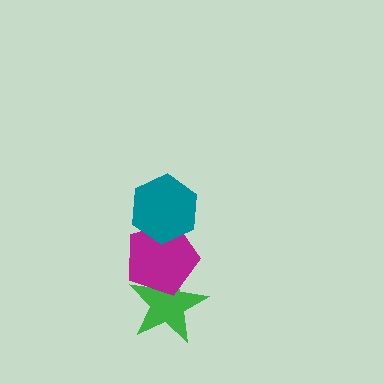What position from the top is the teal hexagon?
The teal hexagon is 1st from the top.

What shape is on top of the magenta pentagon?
The teal hexagon is on top of the magenta pentagon.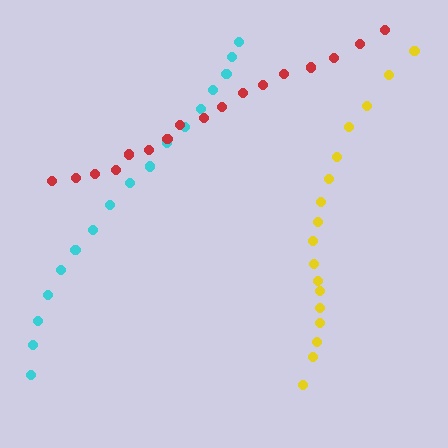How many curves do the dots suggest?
There are 3 distinct paths.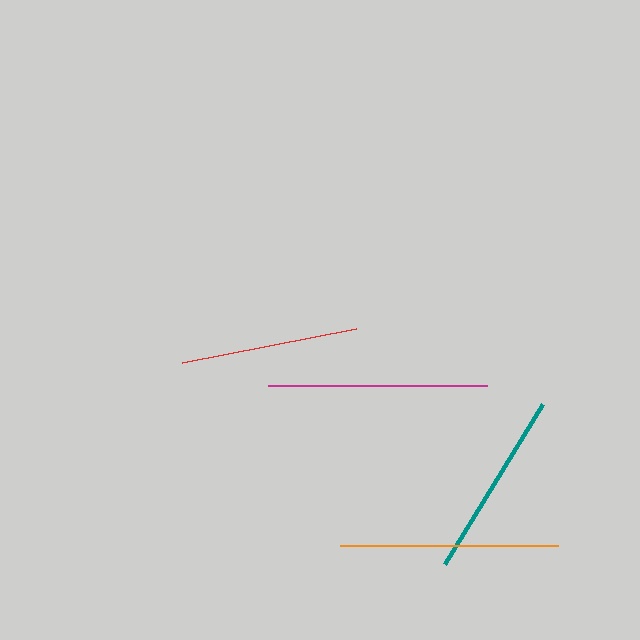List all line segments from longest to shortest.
From longest to shortest: magenta, orange, teal, red.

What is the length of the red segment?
The red segment is approximately 177 pixels long.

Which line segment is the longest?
The magenta line is the longest at approximately 219 pixels.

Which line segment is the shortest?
The red line is the shortest at approximately 177 pixels.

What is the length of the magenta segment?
The magenta segment is approximately 219 pixels long.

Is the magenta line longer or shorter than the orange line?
The magenta line is longer than the orange line.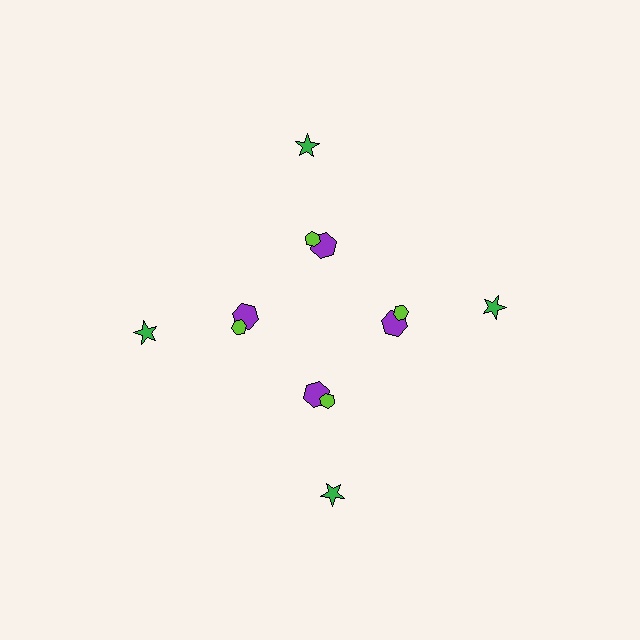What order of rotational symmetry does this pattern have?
This pattern has 4-fold rotational symmetry.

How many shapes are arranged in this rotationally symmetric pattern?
There are 12 shapes, arranged in 4 groups of 3.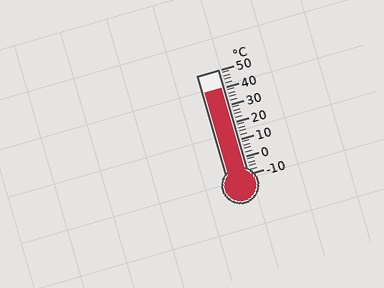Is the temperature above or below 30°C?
The temperature is above 30°C.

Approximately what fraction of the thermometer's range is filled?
The thermometer is filled to approximately 85% of its range.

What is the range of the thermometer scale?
The thermometer scale ranges from -10°C to 50°C.